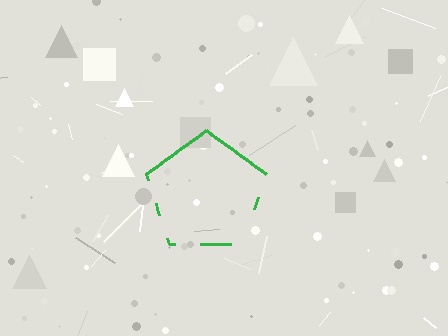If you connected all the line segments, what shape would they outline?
They would outline a pentagon.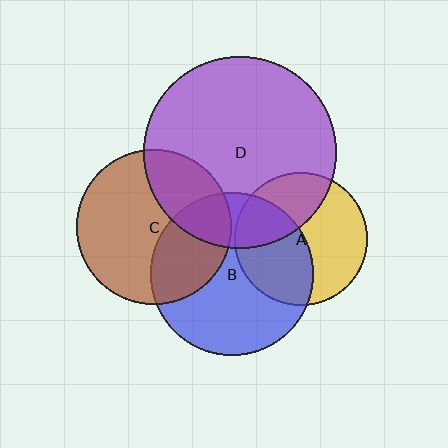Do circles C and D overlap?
Yes.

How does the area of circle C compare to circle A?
Approximately 1.4 times.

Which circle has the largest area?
Circle D (purple).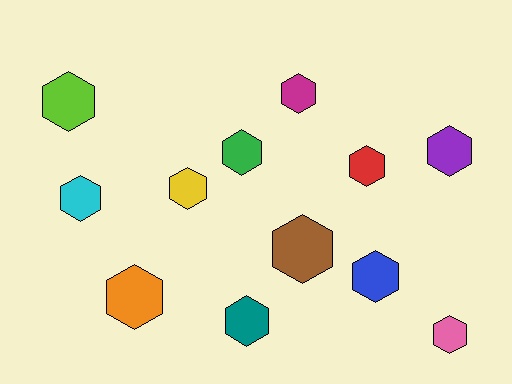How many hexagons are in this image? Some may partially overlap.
There are 12 hexagons.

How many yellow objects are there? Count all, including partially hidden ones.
There is 1 yellow object.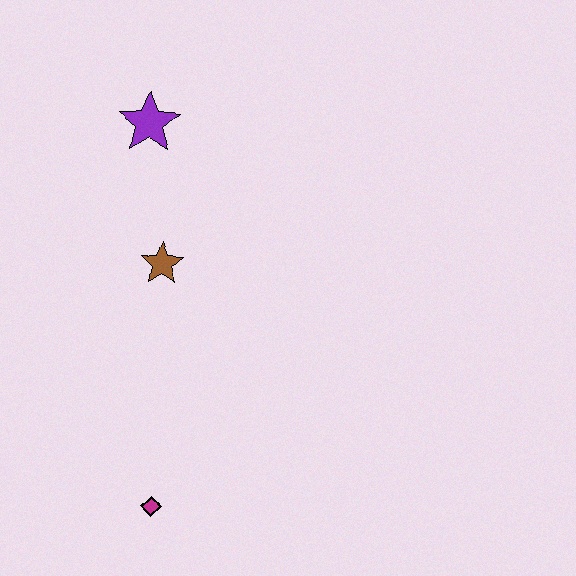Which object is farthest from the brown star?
The magenta diamond is farthest from the brown star.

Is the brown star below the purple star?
Yes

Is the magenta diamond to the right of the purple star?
Yes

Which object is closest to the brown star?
The purple star is closest to the brown star.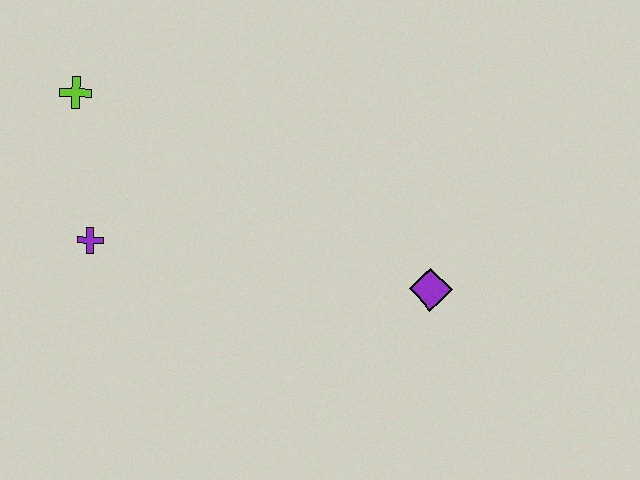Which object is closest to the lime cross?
The purple cross is closest to the lime cross.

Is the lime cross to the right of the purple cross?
No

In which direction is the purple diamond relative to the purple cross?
The purple diamond is to the right of the purple cross.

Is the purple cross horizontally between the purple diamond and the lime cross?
Yes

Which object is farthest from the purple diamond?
The lime cross is farthest from the purple diamond.